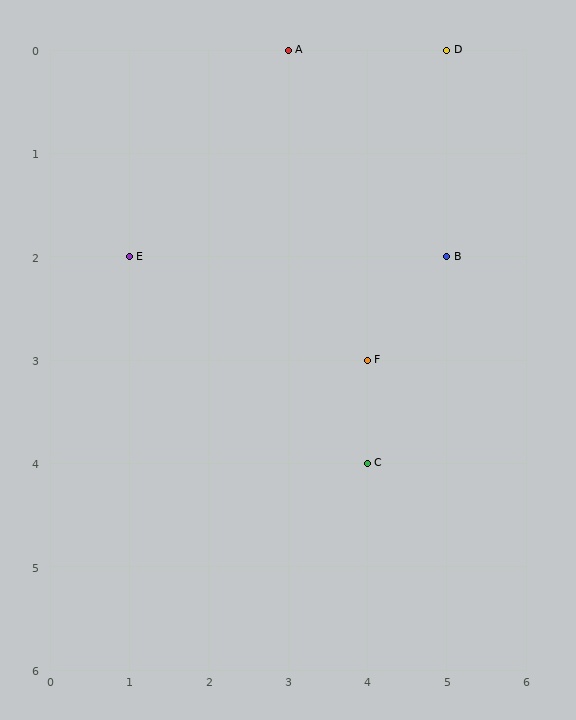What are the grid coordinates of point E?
Point E is at grid coordinates (1, 2).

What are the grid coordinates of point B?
Point B is at grid coordinates (5, 2).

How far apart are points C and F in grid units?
Points C and F are 1 row apart.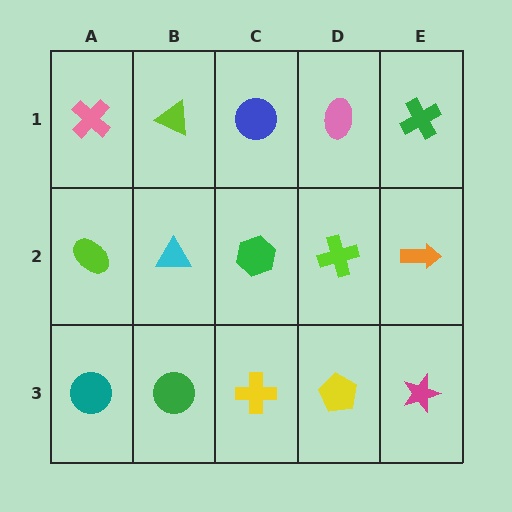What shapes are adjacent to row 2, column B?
A lime triangle (row 1, column B), a green circle (row 3, column B), a lime ellipse (row 2, column A), a green hexagon (row 2, column C).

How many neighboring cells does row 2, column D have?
4.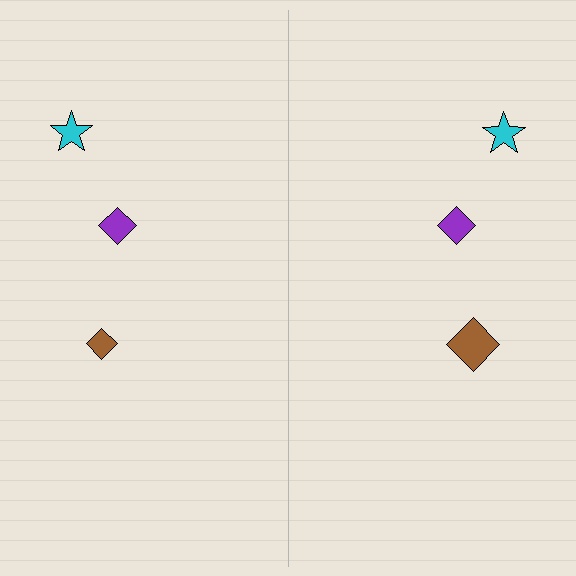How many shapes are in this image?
There are 6 shapes in this image.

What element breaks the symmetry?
The brown diamond on the right side has a different size than its mirror counterpart.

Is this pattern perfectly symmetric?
No, the pattern is not perfectly symmetric. The brown diamond on the right side has a different size than its mirror counterpart.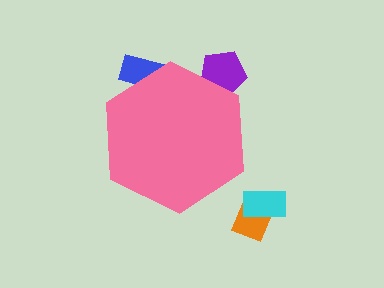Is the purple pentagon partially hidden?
Yes, the purple pentagon is partially hidden behind the pink hexagon.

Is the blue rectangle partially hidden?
Yes, the blue rectangle is partially hidden behind the pink hexagon.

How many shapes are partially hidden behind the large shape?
2 shapes are partially hidden.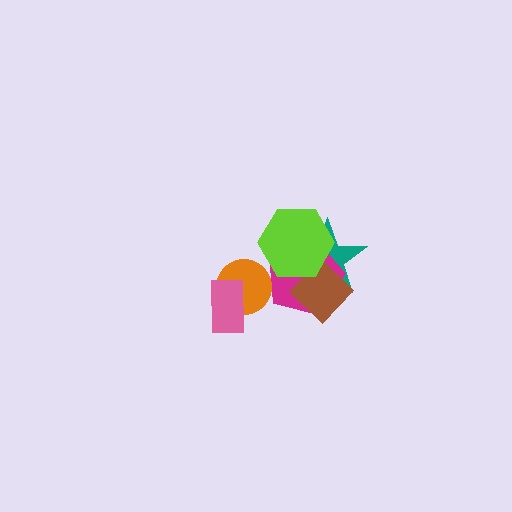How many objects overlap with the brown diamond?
3 objects overlap with the brown diamond.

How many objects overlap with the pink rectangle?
1 object overlaps with the pink rectangle.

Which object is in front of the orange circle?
The pink rectangle is in front of the orange circle.